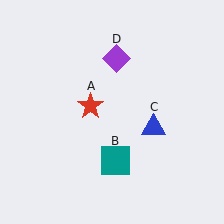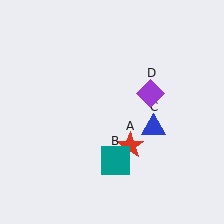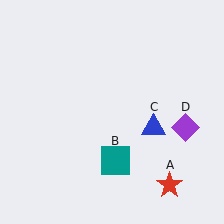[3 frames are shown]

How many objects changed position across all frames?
2 objects changed position: red star (object A), purple diamond (object D).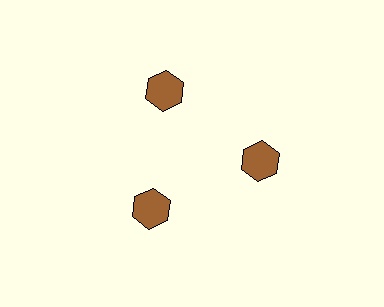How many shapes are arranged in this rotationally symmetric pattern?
There are 3 shapes, arranged in 3 groups of 1.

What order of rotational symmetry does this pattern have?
This pattern has 3-fold rotational symmetry.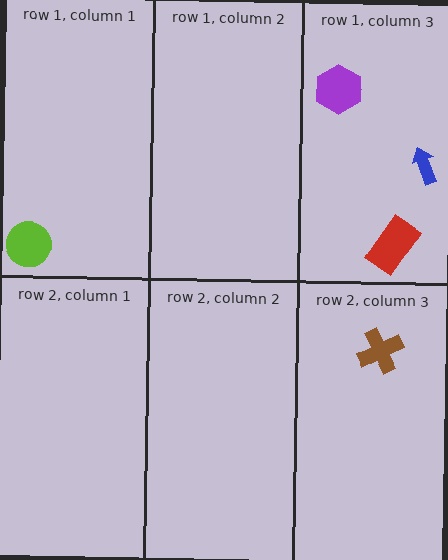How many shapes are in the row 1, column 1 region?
1.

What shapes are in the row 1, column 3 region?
The red rectangle, the purple hexagon, the blue arrow.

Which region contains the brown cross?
The row 2, column 3 region.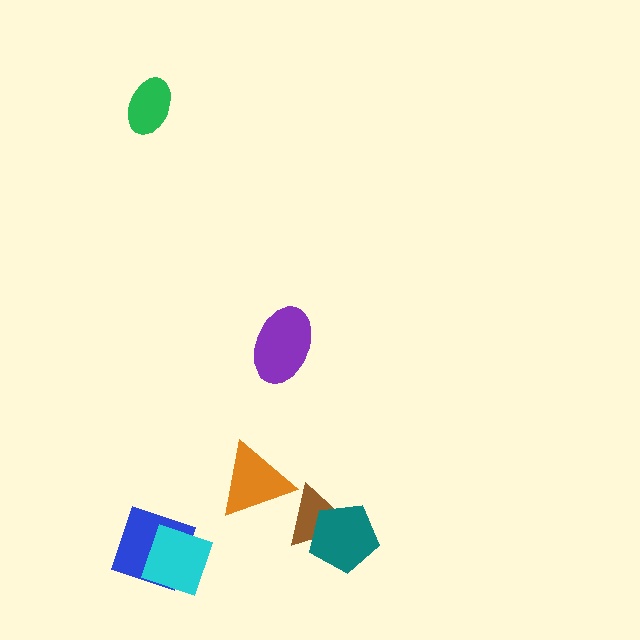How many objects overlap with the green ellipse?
0 objects overlap with the green ellipse.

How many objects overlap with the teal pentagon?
1 object overlaps with the teal pentagon.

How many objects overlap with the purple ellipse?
0 objects overlap with the purple ellipse.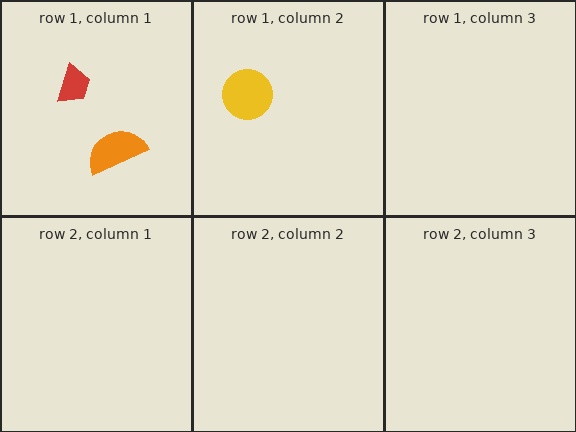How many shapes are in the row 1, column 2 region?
1.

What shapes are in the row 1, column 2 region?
The yellow circle.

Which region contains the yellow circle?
The row 1, column 2 region.